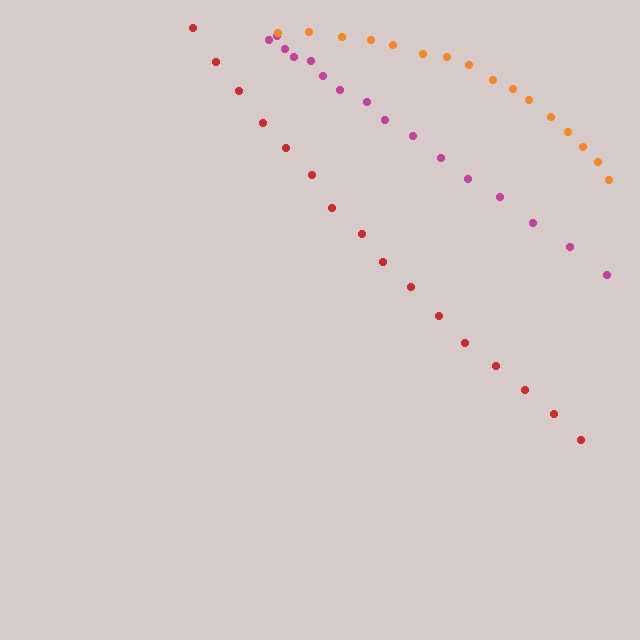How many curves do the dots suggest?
There are 3 distinct paths.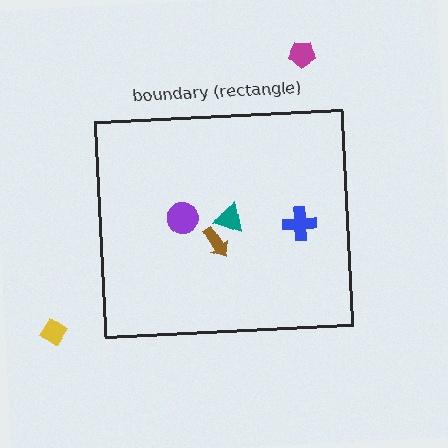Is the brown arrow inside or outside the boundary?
Inside.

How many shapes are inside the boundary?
4 inside, 2 outside.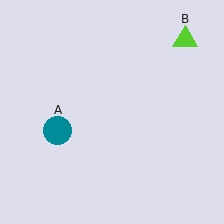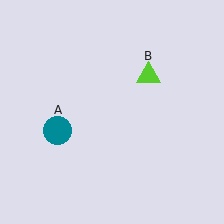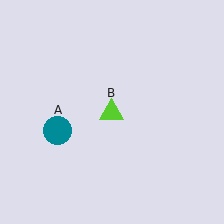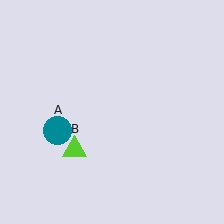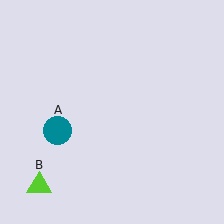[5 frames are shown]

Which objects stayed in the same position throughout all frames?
Teal circle (object A) remained stationary.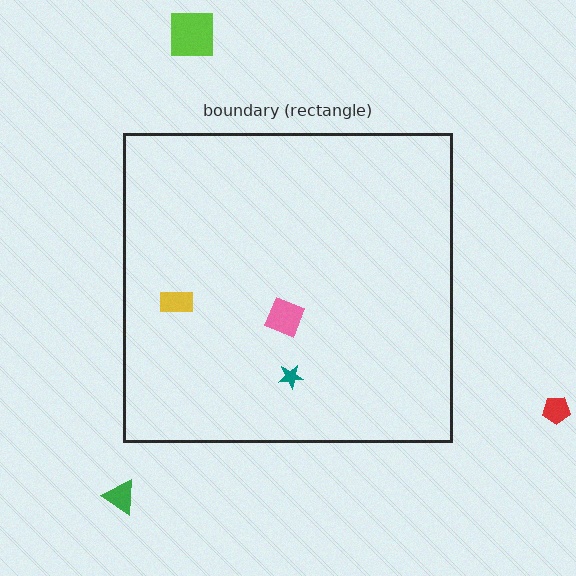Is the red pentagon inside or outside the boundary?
Outside.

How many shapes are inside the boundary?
3 inside, 3 outside.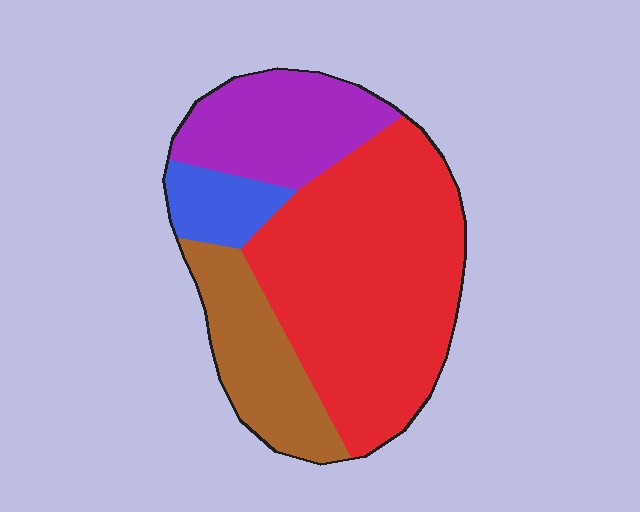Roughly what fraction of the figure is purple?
Purple takes up between a sixth and a third of the figure.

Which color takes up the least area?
Blue, at roughly 10%.